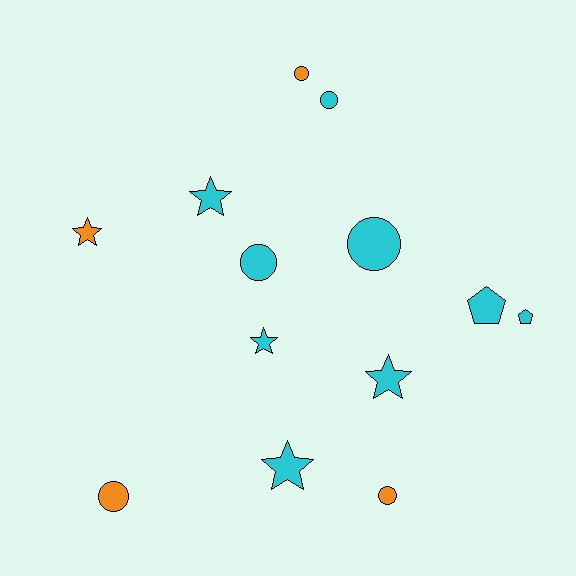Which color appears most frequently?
Cyan, with 9 objects.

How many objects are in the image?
There are 13 objects.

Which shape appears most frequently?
Circle, with 6 objects.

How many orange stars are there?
There is 1 orange star.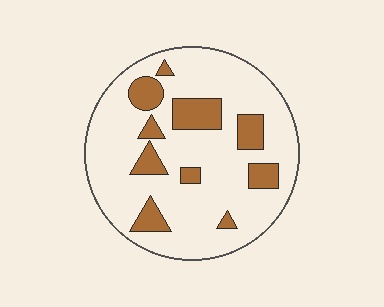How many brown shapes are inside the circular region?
10.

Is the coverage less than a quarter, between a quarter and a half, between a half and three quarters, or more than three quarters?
Less than a quarter.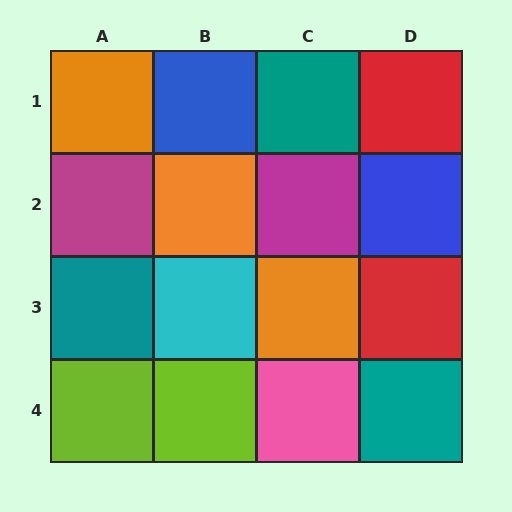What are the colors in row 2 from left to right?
Magenta, orange, magenta, blue.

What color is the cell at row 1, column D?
Red.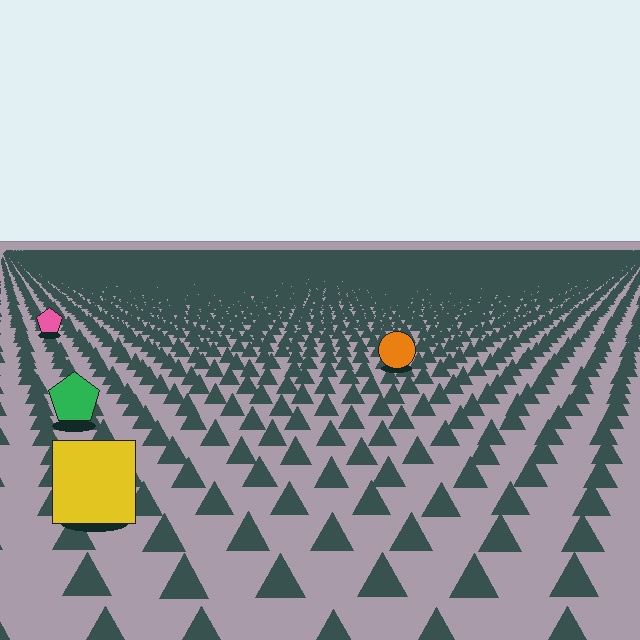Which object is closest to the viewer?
The yellow square is closest. The texture marks near it are larger and more spread out.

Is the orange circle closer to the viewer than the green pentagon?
No. The green pentagon is closer — you can tell from the texture gradient: the ground texture is coarser near it.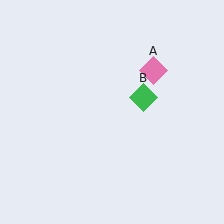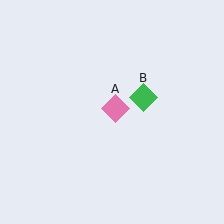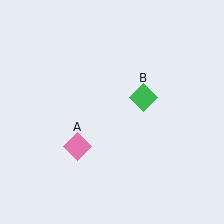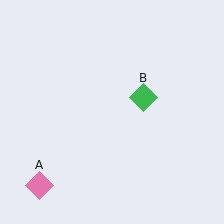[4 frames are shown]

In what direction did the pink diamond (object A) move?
The pink diamond (object A) moved down and to the left.